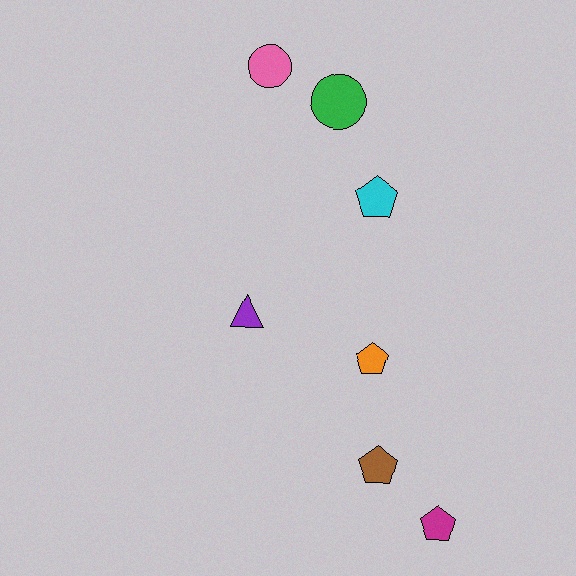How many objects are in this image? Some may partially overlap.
There are 7 objects.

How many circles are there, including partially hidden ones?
There are 2 circles.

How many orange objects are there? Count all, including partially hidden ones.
There is 1 orange object.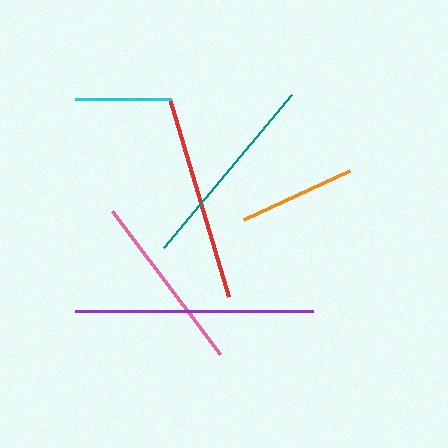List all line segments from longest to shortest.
From longest to shortest: purple, red, teal, pink, orange, cyan.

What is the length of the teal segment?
The teal segment is approximately 200 pixels long.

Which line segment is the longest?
The purple line is the longest at approximately 238 pixels.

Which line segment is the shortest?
The cyan line is the shortest at approximately 96 pixels.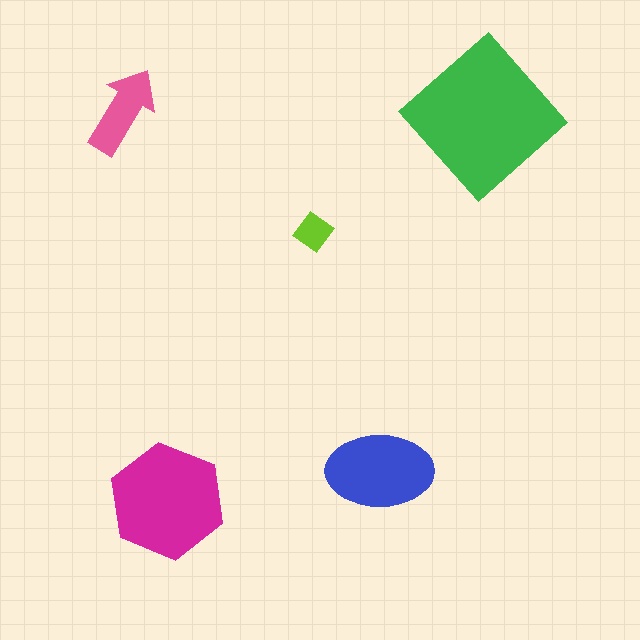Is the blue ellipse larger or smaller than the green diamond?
Smaller.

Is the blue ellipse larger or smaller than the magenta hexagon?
Smaller.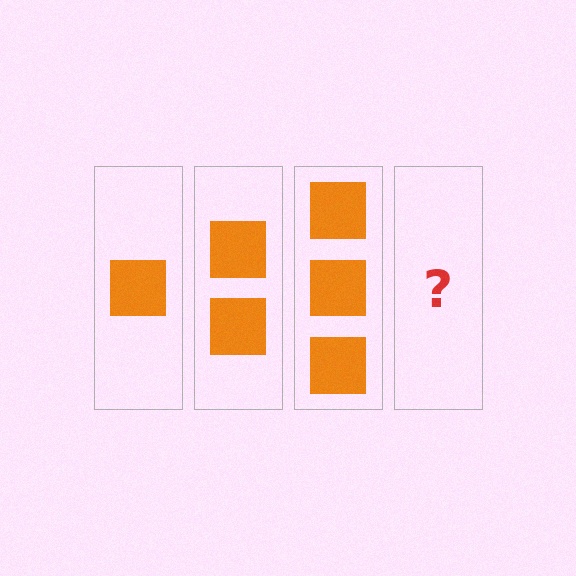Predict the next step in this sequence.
The next step is 4 squares.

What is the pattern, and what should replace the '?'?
The pattern is that each step adds one more square. The '?' should be 4 squares.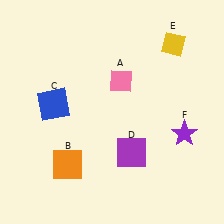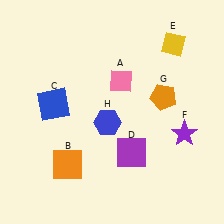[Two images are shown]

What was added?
An orange pentagon (G), a blue hexagon (H) were added in Image 2.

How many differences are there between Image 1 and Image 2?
There are 2 differences between the two images.